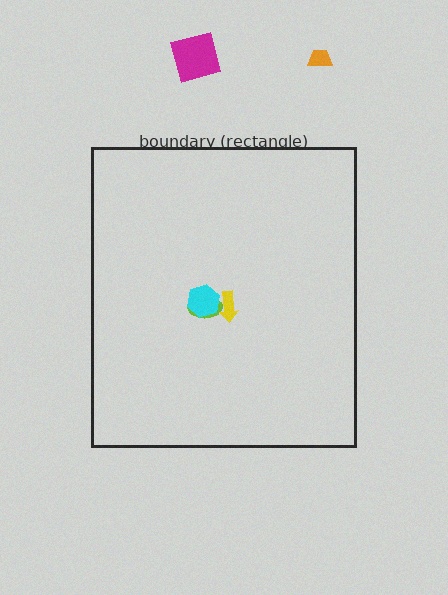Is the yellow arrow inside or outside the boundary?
Inside.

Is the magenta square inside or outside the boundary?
Outside.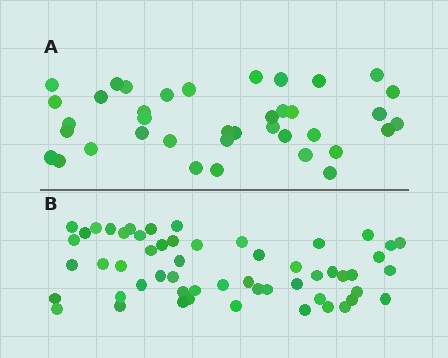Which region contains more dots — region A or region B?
Region B (the bottom region) has more dots.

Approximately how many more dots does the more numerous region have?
Region B has approximately 15 more dots than region A.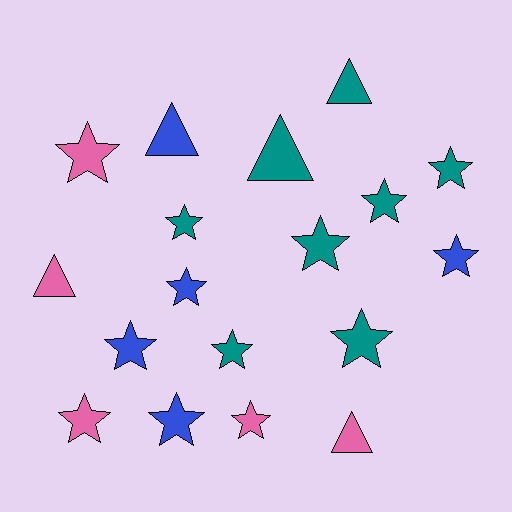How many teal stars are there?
There are 6 teal stars.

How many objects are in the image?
There are 18 objects.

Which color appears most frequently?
Teal, with 8 objects.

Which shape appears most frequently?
Star, with 13 objects.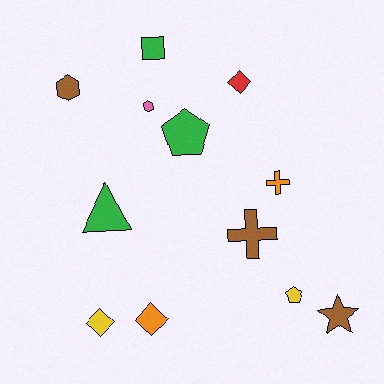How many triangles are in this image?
There is 1 triangle.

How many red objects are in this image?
There is 1 red object.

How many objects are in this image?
There are 12 objects.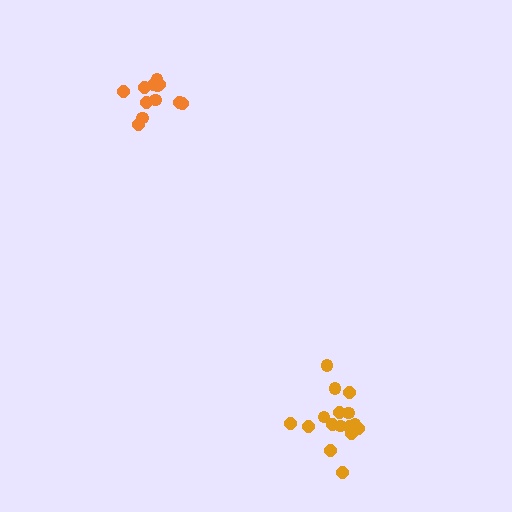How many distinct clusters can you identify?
There are 2 distinct clusters.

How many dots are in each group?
Group 1: 16 dots, Group 2: 12 dots (28 total).